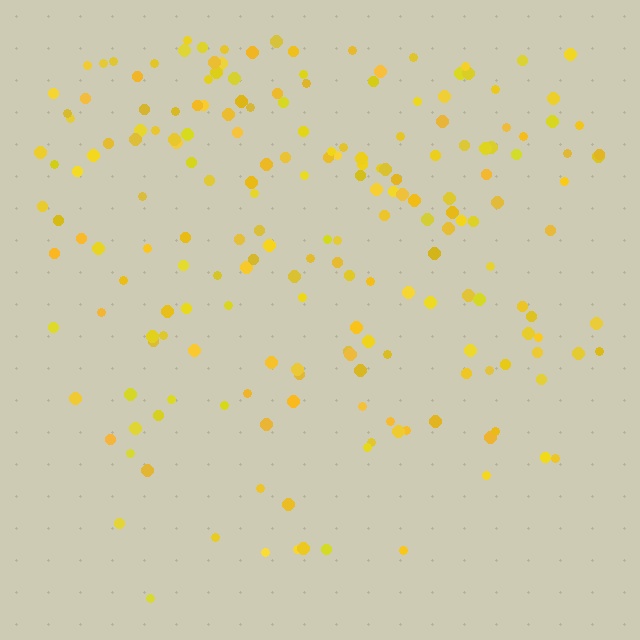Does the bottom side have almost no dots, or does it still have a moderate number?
Still a moderate number, just noticeably fewer than the top.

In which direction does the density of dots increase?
From bottom to top, with the top side densest.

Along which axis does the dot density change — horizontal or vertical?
Vertical.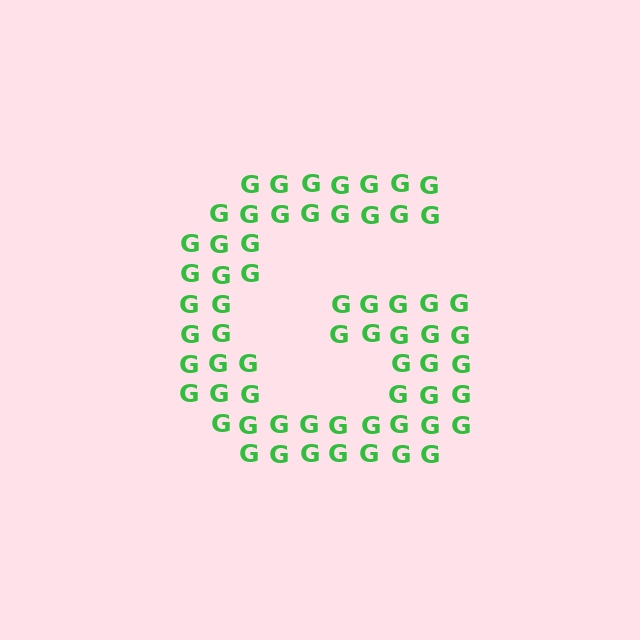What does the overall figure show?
The overall figure shows the letter G.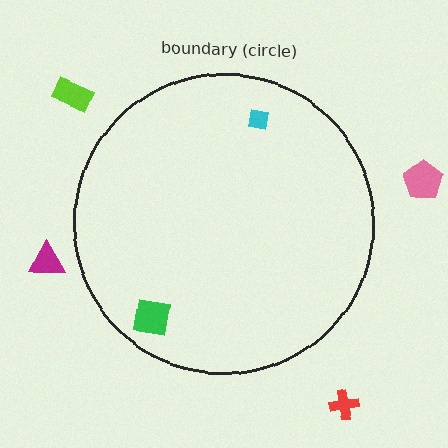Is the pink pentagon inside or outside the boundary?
Outside.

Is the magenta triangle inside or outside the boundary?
Outside.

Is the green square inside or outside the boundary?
Inside.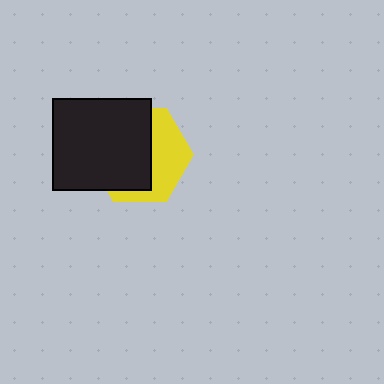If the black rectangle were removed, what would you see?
You would see the complete yellow hexagon.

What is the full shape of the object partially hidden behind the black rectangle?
The partially hidden object is a yellow hexagon.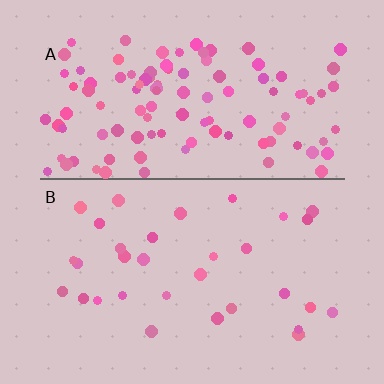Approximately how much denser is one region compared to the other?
Approximately 3.4× — region A over region B.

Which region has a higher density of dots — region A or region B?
A (the top).